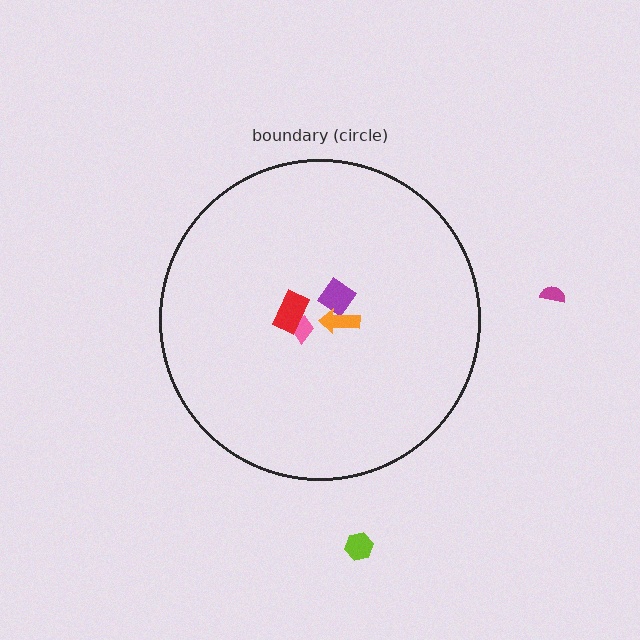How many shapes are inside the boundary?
4 inside, 2 outside.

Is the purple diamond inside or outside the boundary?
Inside.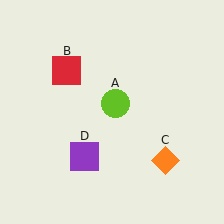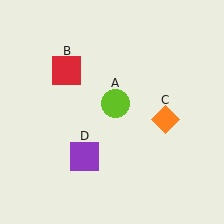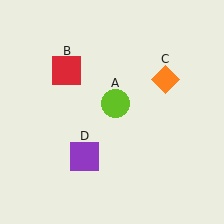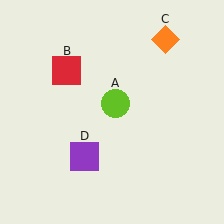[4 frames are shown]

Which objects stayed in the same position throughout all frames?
Lime circle (object A) and red square (object B) and purple square (object D) remained stationary.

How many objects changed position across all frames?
1 object changed position: orange diamond (object C).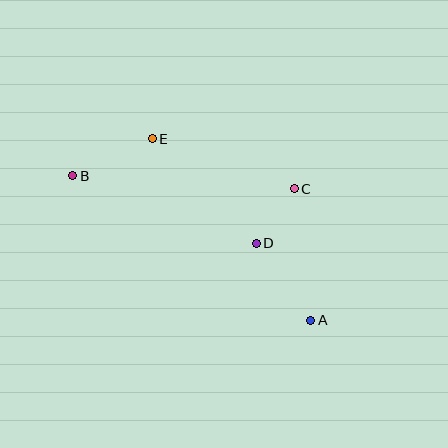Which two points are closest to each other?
Points C and D are closest to each other.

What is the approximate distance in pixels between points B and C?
The distance between B and C is approximately 222 pixels.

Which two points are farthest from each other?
Points A and B are farthest from each other.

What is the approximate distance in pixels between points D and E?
The distance between D and E is approximately 147 pixels.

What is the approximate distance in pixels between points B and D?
The distance between B and D is approximately 196 pixels.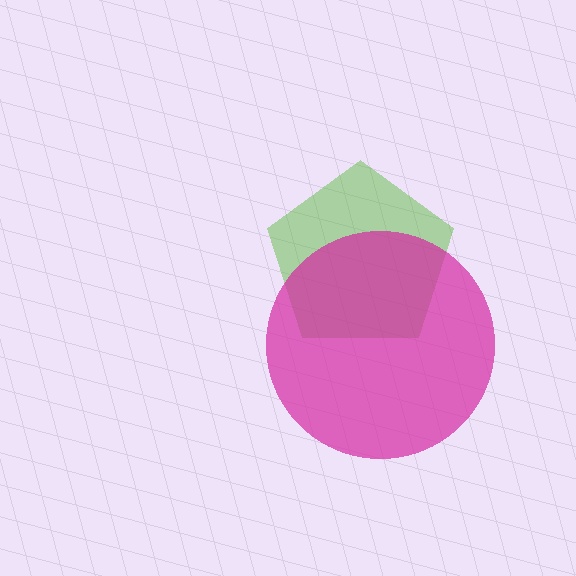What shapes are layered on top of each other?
The layered shapes are: a lime pentagon, a magenta circle.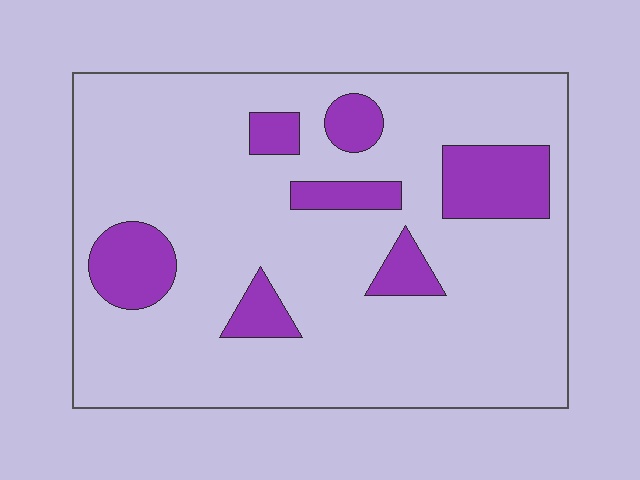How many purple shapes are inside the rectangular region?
7.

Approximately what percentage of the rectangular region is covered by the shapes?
Approximately 15%.